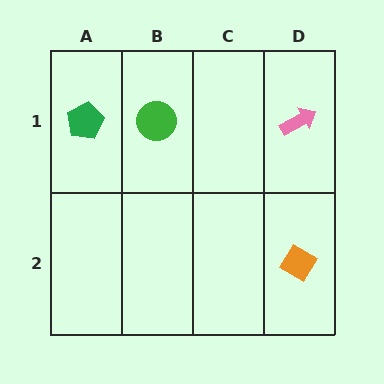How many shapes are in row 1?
3 shapes.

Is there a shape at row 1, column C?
No, that cell is empty.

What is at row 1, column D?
A pink arrow.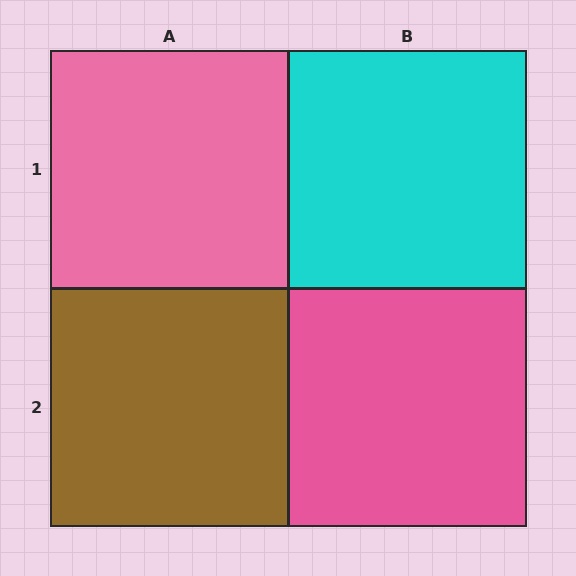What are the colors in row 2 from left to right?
Brown, pink.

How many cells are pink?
2 cells are pink.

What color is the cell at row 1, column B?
Cyan.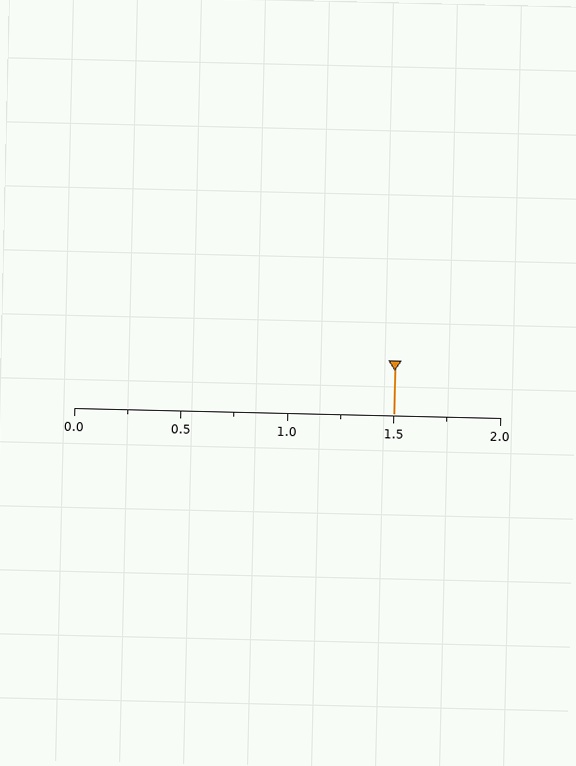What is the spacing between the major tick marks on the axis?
The major ticks are spaced 0.5 apart.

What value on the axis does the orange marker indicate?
The marker indicates approximately 1.5.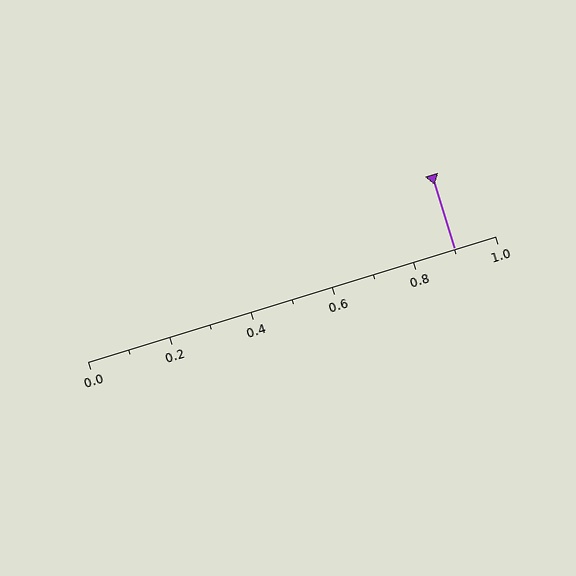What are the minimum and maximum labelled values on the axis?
The axis runs from 0.0 to 1.0.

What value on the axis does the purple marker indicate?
The marker indicates approximately 0.9.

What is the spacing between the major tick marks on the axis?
The major ticks are spaced 0.2 apart.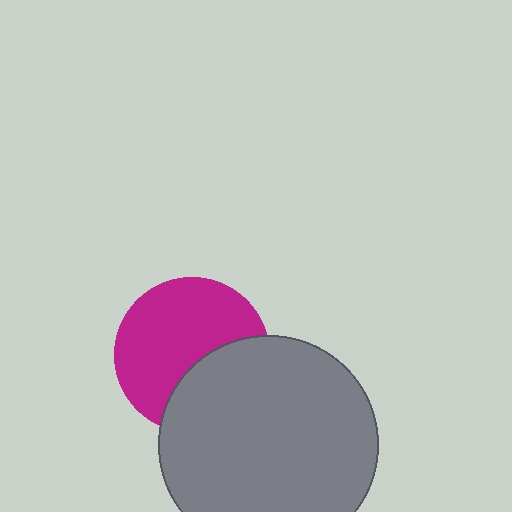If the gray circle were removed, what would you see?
You would see the complete magenta circle.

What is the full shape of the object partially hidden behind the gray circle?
The partially hidden object is a magenta circle.